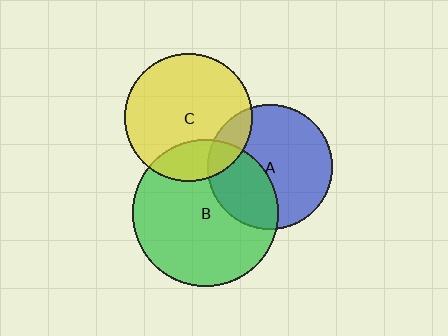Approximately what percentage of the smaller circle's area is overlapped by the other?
Approximately 35%.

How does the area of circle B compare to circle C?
Approximately 1.3 times.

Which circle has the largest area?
Circle B (green).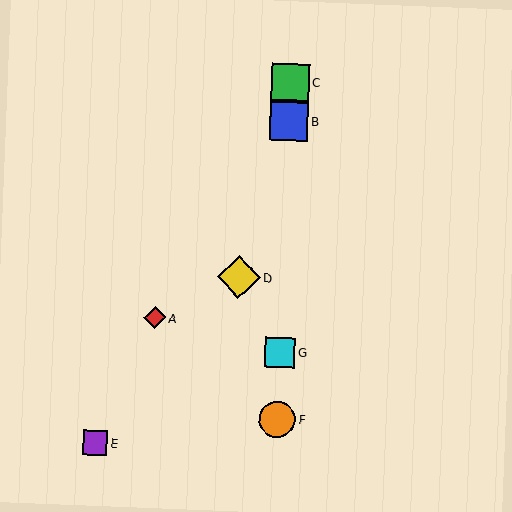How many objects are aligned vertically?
4 objects (B, C, F, G) are aligned vertically.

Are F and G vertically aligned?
Yes, both are at x≈277.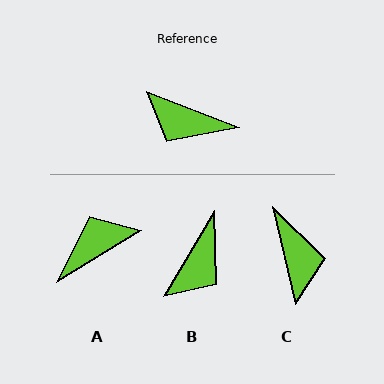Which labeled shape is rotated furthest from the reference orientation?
A, about 127 degrees away.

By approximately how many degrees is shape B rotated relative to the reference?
Approximately 81 degrees counter-clockwise.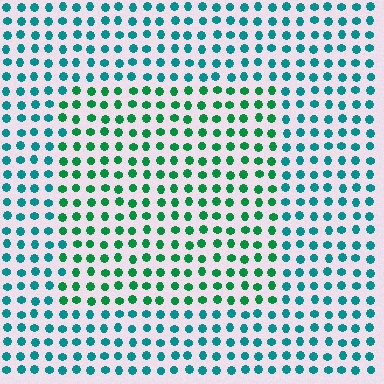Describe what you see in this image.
The image is filled with small teal elements in a uniform arrangement. A rectangle-shaped region is visible where the elements are tinted to a slightly different hue, forming a subtle color boundary.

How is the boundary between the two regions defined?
The boundary is defined purely by a slight shift in hue (about 35 degrees). Spacing, size, and orientation are identical on both sides.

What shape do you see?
I see a rectangle.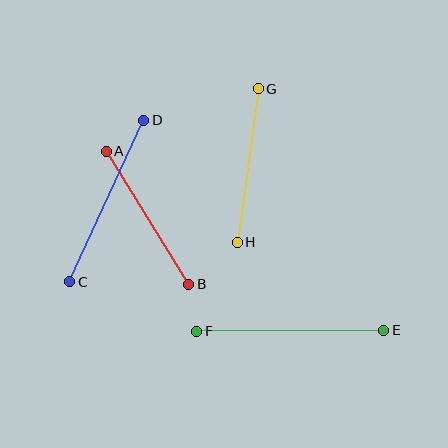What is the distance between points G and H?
The distance is approximately 155 pixels.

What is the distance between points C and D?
The distance is approximately 178 pixels.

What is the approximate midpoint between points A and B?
The midpoint is at approximately (148, 218) pixels.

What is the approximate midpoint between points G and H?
The midpoint is at approximately (248, 166) pixels.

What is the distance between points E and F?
The distance is approximately 187 pixels.